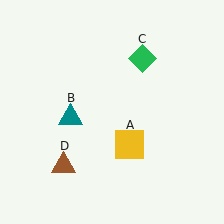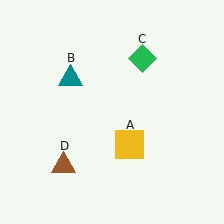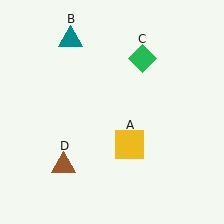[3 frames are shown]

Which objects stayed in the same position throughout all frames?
Yellow square (object A) and green diamond (object C) and brown triangle (object D) remained stationary.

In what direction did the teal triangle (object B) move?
The teal triangle (object B) moved up.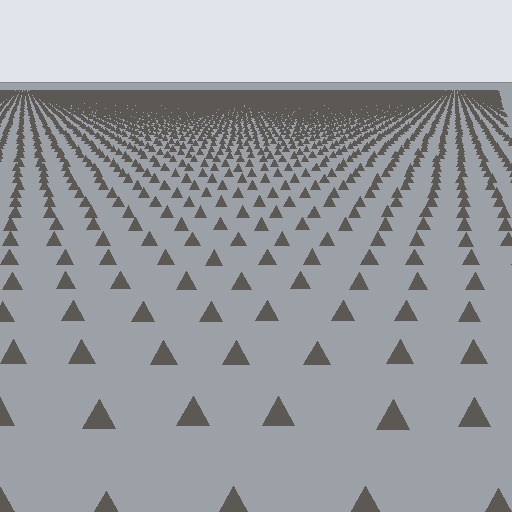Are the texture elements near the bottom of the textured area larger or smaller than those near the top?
Larger. Near the bottom, elements are closer to the viewer and appear at a bigger on-screen size.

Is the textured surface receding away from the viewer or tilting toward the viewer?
The surface is receding away from the viewer. Texture elements get smaller and denser toward the top.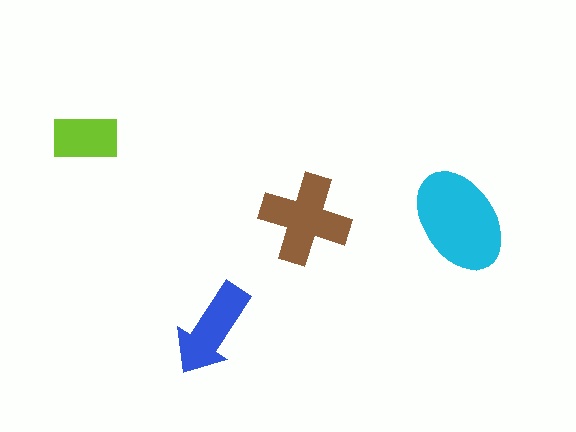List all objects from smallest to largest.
The lime rectangle, the blue arrow, the brown cross, the cyan ellipse.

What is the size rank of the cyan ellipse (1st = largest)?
1st.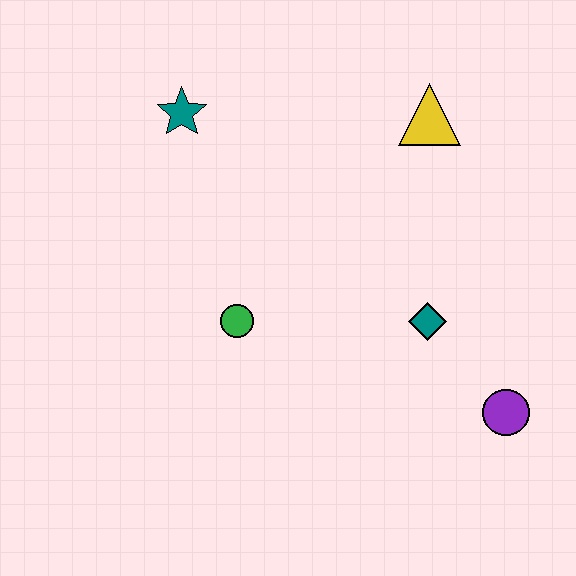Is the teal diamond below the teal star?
Yes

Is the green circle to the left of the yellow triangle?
Yes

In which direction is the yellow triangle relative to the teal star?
The yellow triangle is to the right of the teal star.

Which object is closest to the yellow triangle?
The teal diamond is closest to the yellow triangle.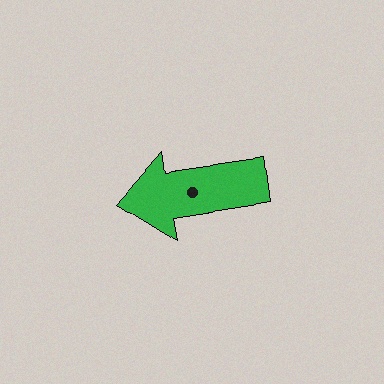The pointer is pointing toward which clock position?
Roughly 9 o'clock.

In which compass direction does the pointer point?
West.